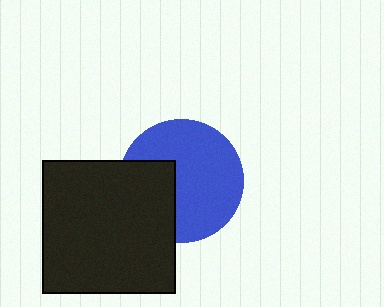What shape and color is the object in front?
The object in front is a black square.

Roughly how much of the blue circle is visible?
Most of it is visible (roughly 68%).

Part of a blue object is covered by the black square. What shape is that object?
It is a circle.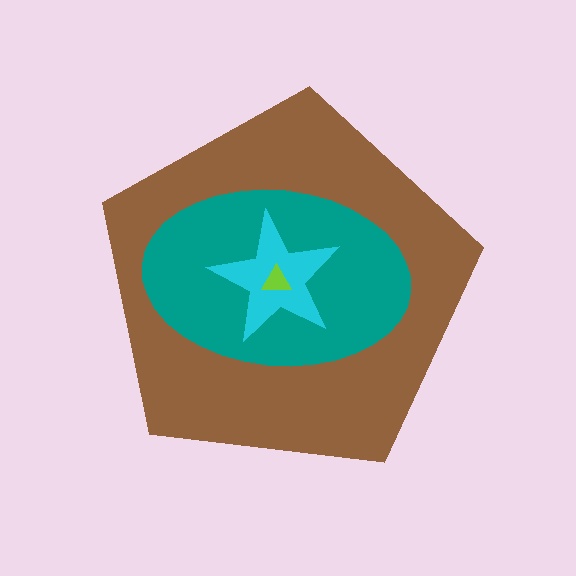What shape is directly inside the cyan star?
The lime triangle.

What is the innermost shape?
The lime triangle.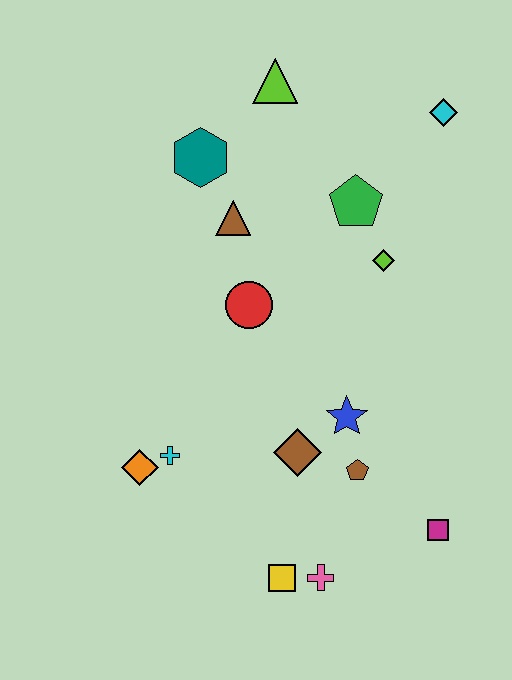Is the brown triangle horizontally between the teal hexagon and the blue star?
Yes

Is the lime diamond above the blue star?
Yes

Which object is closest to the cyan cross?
The orange diamond is closest to the cyan cross.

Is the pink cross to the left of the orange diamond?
No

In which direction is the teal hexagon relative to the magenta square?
The teal hexagon is above the magenta square.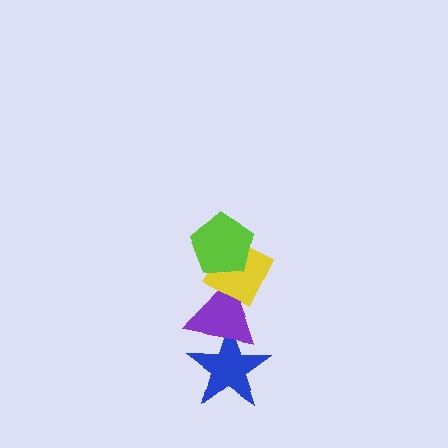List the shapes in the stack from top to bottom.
From top to bottom: the lime pentagon, the yellow diamond, the purple triangle, the blue star.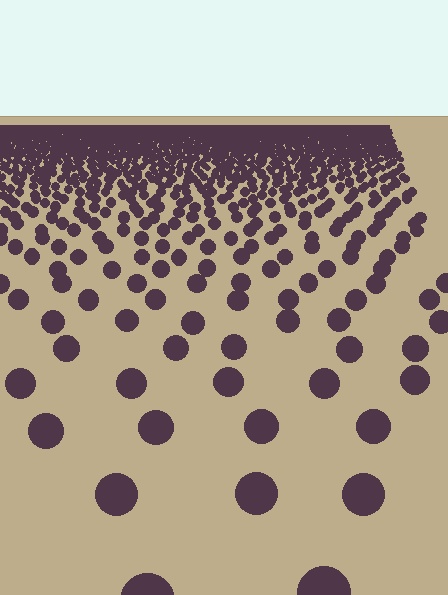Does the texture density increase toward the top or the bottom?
Density increases toward the top.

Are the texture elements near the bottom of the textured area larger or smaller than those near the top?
Larger. Near the bottom, elements are closer to the viewer and appear at a bigger on-screen size.